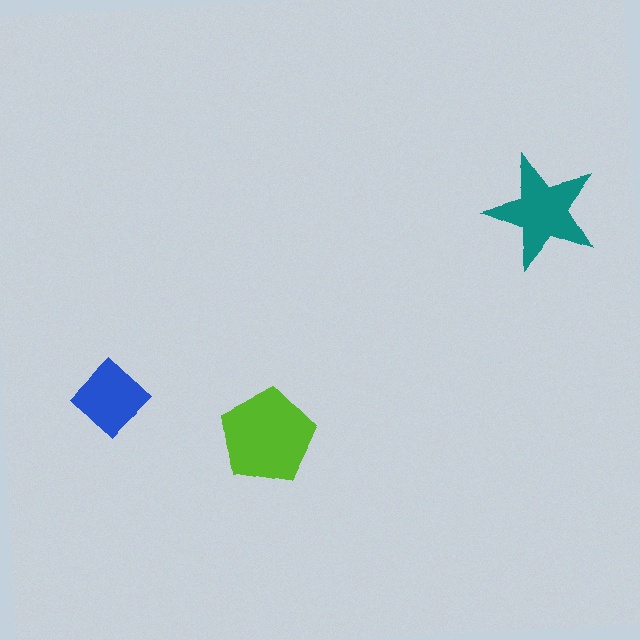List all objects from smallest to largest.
The blue diamond, the teal star, the lime pentagon.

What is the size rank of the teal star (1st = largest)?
2nd.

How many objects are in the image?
There are 3 objects in the image.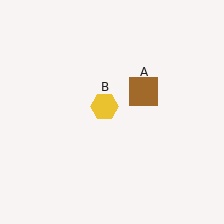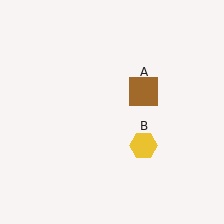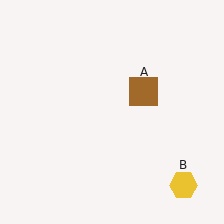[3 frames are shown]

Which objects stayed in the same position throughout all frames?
Brown square (object A) remained stationary.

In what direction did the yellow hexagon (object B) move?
The yellow hexagon (object B) moved down and to the right.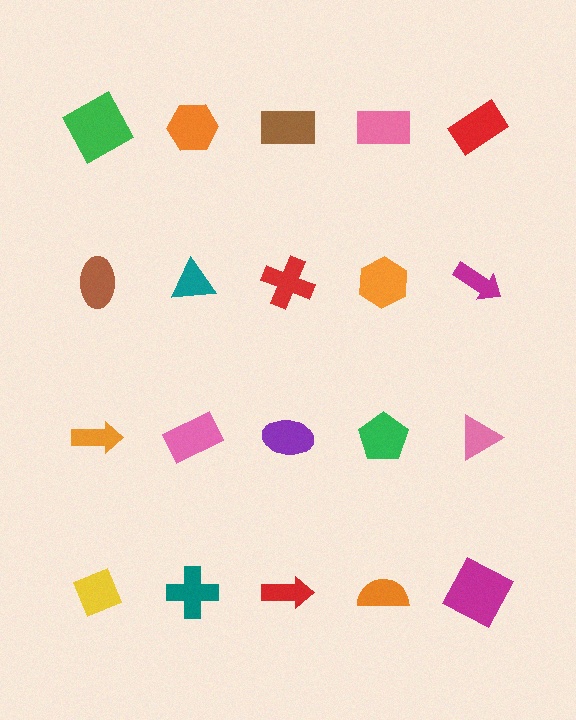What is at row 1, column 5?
A red rectangle.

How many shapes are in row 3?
5 shapes.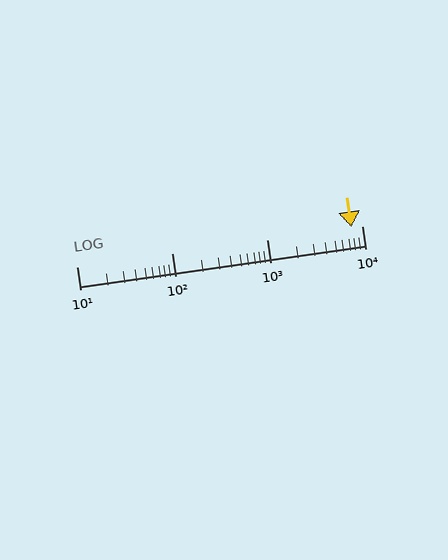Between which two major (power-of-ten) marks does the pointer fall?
The pointer is between 1000 and 10000.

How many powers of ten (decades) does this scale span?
The scale spans 3 decades, from 10 to 10000.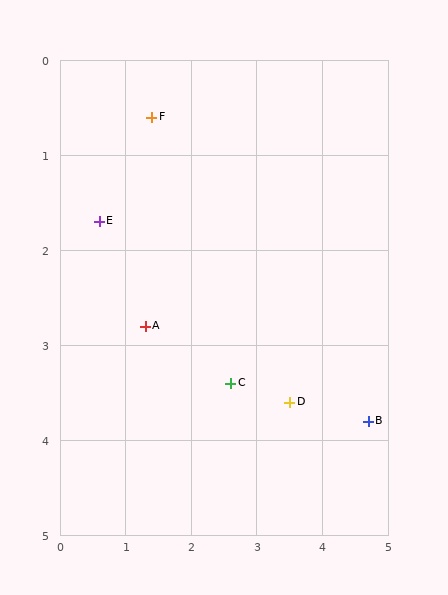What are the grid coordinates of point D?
Point D is at approximately (3.5, 3.6).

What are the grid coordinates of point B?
Point B is at approximately (4.7, 3.8).